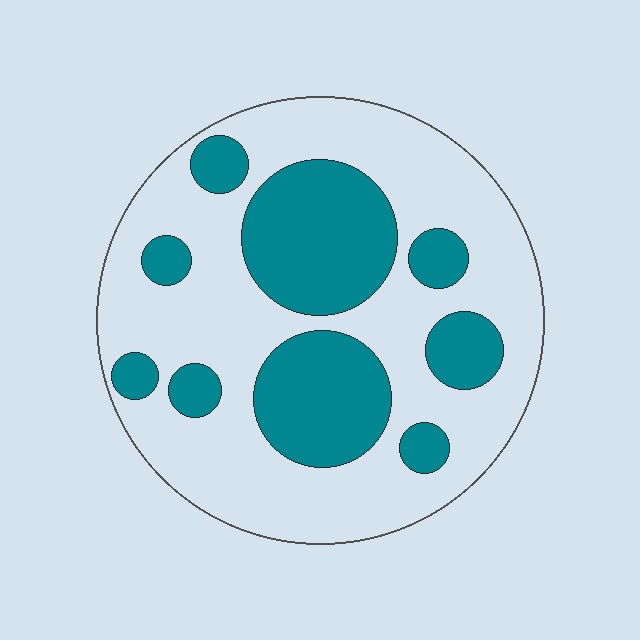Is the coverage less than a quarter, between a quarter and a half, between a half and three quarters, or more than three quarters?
Between a quarter and a half.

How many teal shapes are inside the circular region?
9.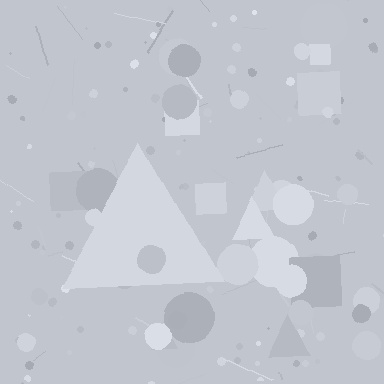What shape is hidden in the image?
A triangle is hidden in the image.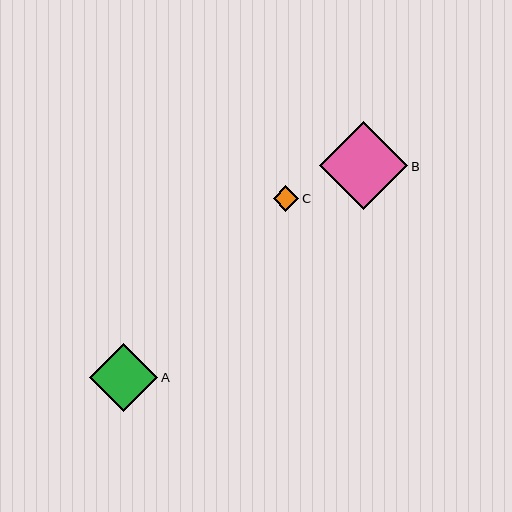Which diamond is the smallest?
Diamond C is the smallest with a size of approximately 25 pixels.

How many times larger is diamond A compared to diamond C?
Diamond A is approximately 2.7 times the size of diamond C.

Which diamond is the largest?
Diamond B is the largest with a size of approximately 88 pixels.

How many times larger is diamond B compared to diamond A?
Diamond B is approximately 1.3 times the size of diamond A.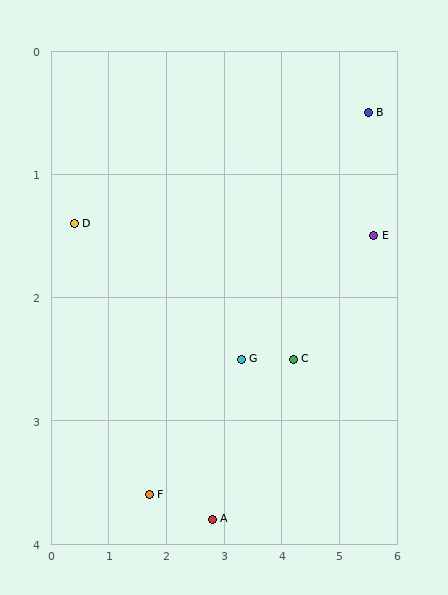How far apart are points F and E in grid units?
Points F and E are about 4.4 grid units apart.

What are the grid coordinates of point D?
Point D is at approximately (0.4, 1.4).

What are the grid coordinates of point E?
Point E is at approximately (5.6, 1.5).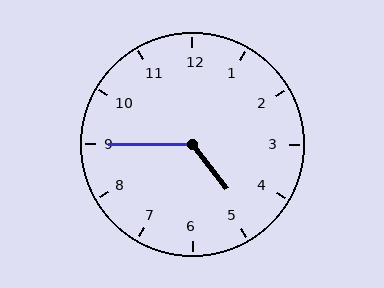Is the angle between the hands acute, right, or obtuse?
It is obtuse.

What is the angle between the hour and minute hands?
Approximately 128 degrees.